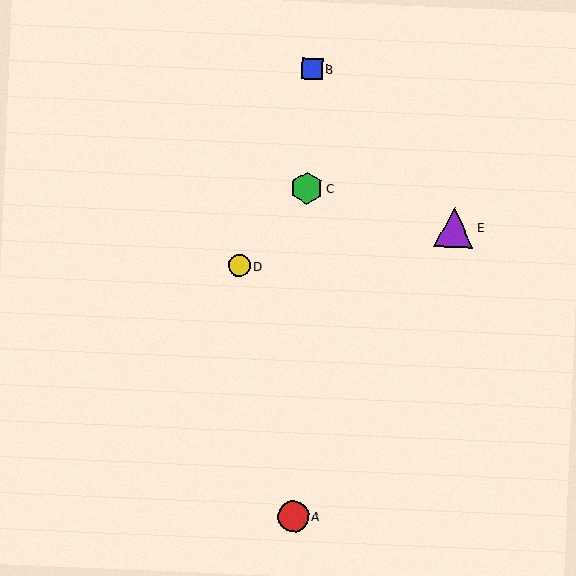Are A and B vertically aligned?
Yes, both are at x≈293.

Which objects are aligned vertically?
Objects A, B, C are aligned vertically.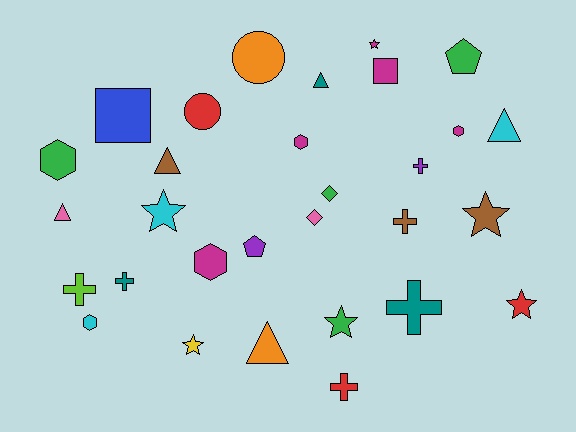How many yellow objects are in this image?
There is 1 yellow object.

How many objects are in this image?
There are 30 objects.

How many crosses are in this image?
There are 6 crosses.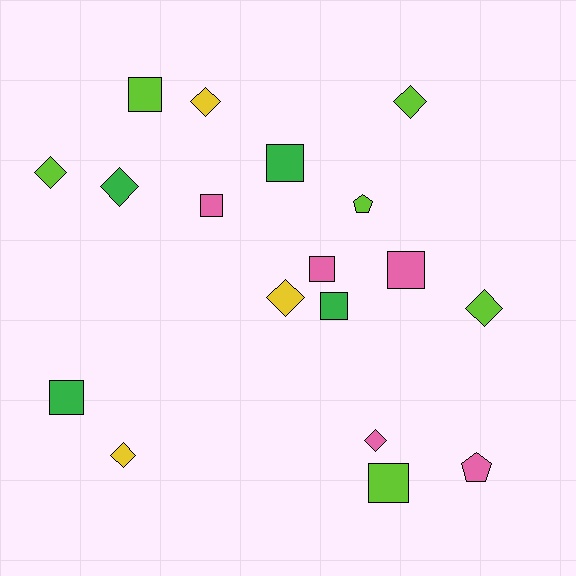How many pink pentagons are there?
There is 1 pink pentagon.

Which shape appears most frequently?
Diamond, with 8 objects.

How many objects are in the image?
There are 18 objects.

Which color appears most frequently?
Lime, with 6 objects.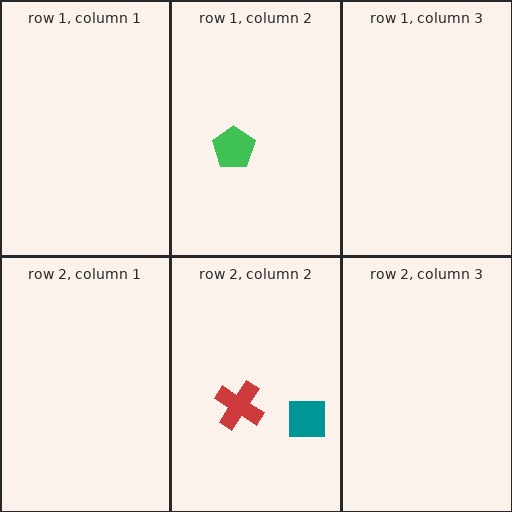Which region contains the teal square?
The row 2, column 2 region.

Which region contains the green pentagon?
The row 1, column 2 region.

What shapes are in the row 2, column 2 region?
The red cross, the teal square.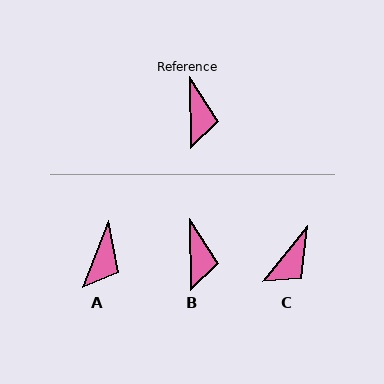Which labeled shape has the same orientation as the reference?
B.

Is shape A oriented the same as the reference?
No, it is off by about 21 degrees.